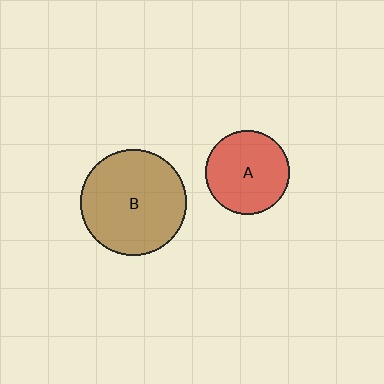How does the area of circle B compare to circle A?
Approximately 1.6 times.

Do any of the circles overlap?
No, none of the circles overlap.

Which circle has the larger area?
Circle B (brown).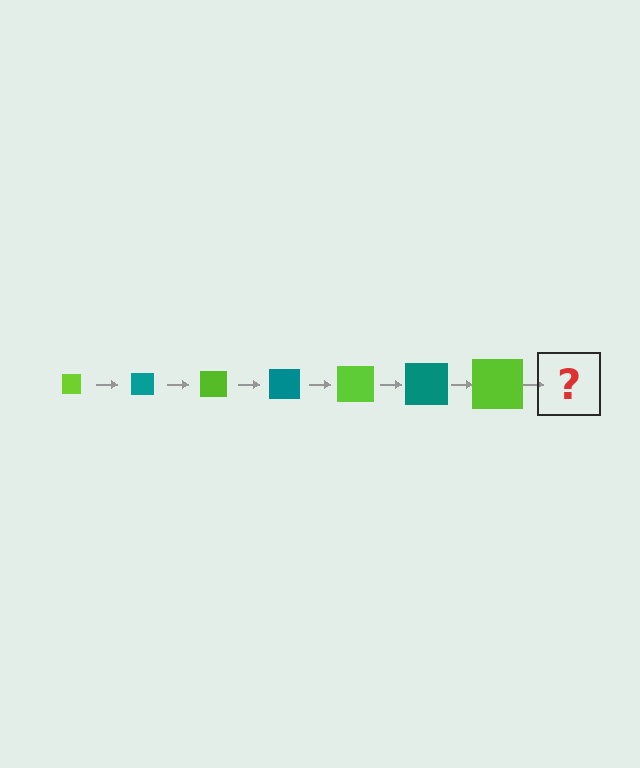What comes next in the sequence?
The next element should be a teal square, larger than the previous one.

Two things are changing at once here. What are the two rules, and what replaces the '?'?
The two rules are that the square grows larger each step and the color cycles through lime and teal. The '?' should be a teal square, larger than the previous one.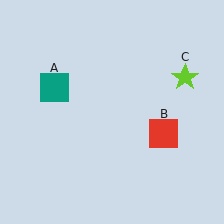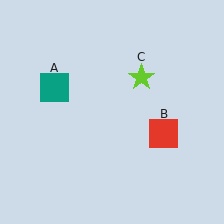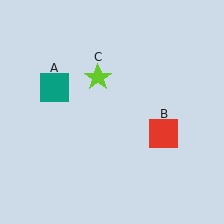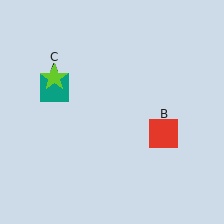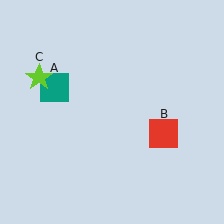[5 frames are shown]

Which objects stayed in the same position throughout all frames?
Teal square (object A) and red square (object B) remained stationary.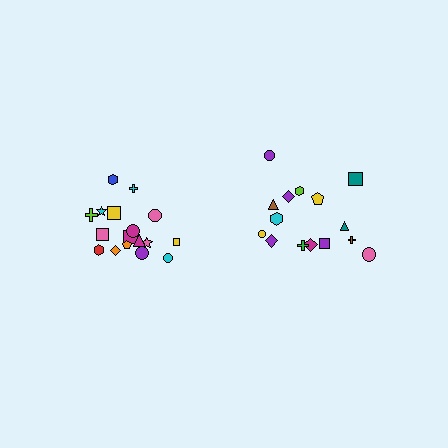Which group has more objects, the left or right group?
The left group.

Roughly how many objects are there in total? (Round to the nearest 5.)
Roughly 35 objects in total.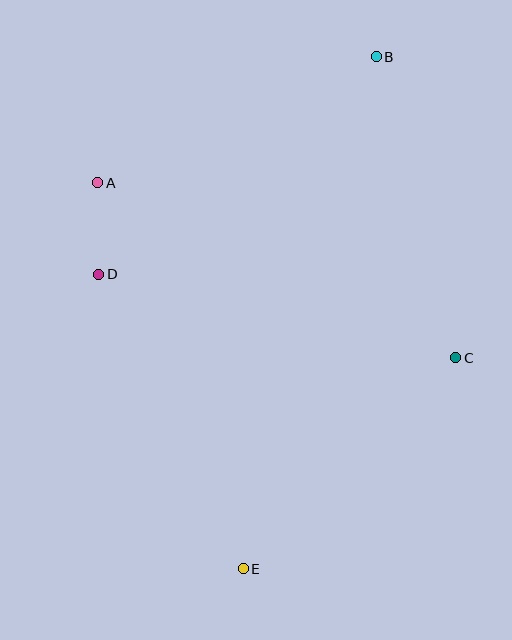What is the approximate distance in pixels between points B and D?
The distance between B and D is approximately 353 pixels.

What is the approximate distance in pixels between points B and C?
The distance between B and C is approximately 311 pixels.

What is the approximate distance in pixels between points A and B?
The distance between A and B is approximately 306 pixels.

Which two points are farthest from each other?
Points B and E are farthest from each other.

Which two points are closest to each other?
Points A and D are closest to each other.